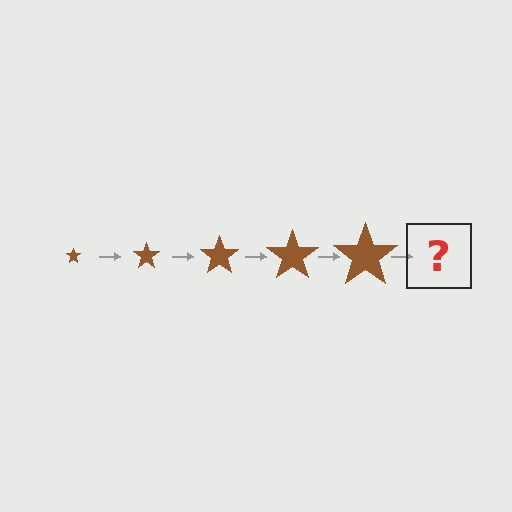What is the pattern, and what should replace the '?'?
The pattern is that the star gets progressively larger each step. The '?' should be a brown star, larger than the previous one.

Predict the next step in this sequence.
The next step is a brown star, larger than the previous one.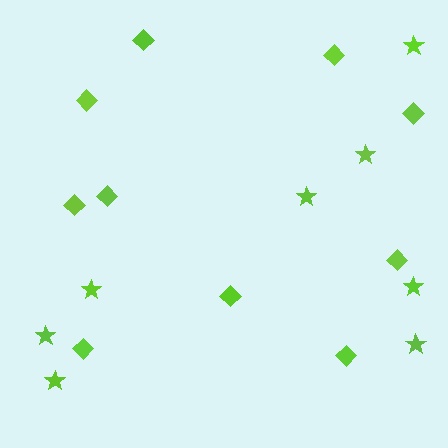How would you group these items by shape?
There are 2 groups: one group of diamonds (10) and one group of stars (8).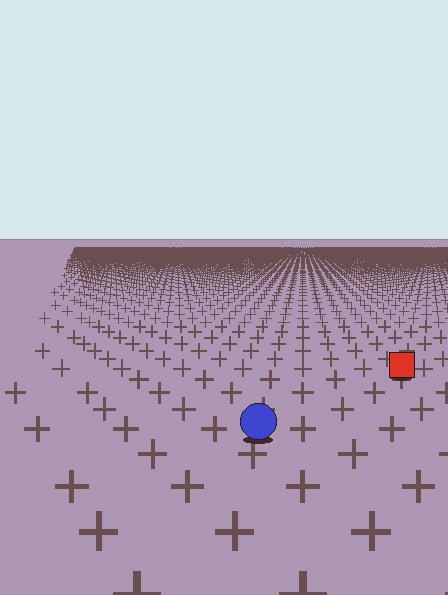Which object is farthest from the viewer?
The red square is farthest from the viewer. It appears smaller and the ground texture around it is denser.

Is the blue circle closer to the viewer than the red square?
Yes. The blue circle is closer — you can tell from the texture gradient: the ground texture is coarser near it.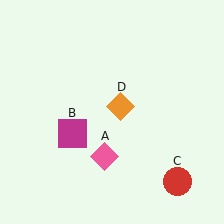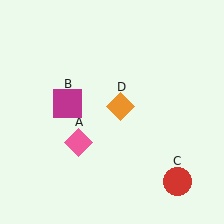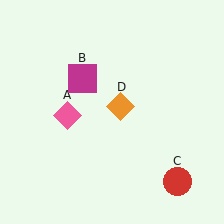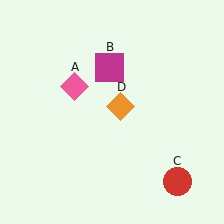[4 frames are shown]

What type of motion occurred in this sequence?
The pink diamond (object A), magenta square (object B) rotated clockwise around the center of the scene.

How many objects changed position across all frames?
2 objects changed position: pink diamond (object A), magenta square (object B).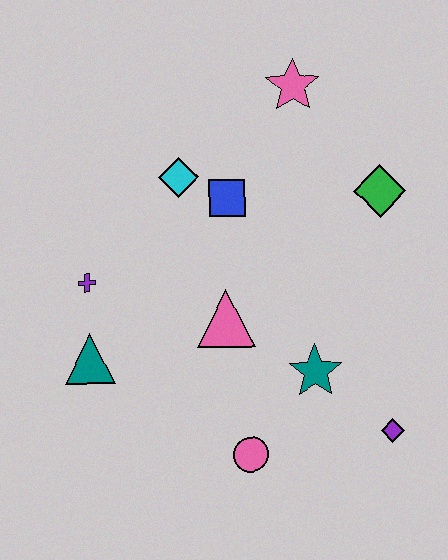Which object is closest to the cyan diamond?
The blue square is closest to the cyan diamond.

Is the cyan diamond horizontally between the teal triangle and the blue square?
Yes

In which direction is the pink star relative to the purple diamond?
The pink star is above the purple diamond.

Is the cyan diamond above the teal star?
Yes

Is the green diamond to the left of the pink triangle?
No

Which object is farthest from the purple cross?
The purple diamond is farthest from the purple cross.